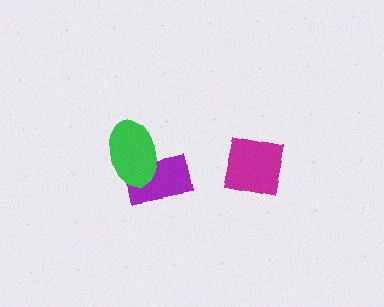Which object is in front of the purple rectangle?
The green ellipse is in front of the purple rectangle.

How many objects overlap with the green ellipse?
1 object overlaps with the green ellipse.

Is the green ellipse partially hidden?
No, no other shape covers it.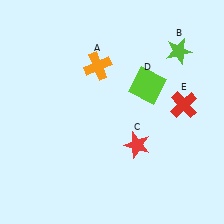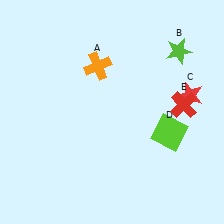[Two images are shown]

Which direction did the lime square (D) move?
The lime square (D) moved down.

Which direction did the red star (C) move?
The red star (C) moved right.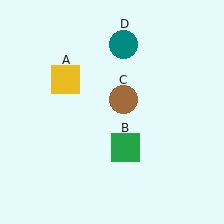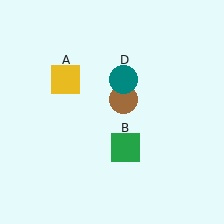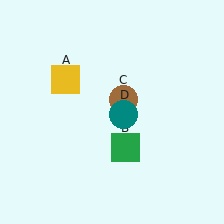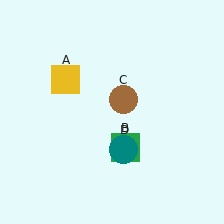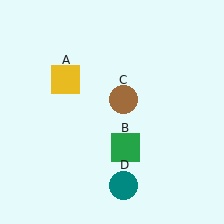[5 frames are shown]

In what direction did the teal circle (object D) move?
The teal circle (object D) moved down.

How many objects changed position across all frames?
1 object changed position: teal circle (object D).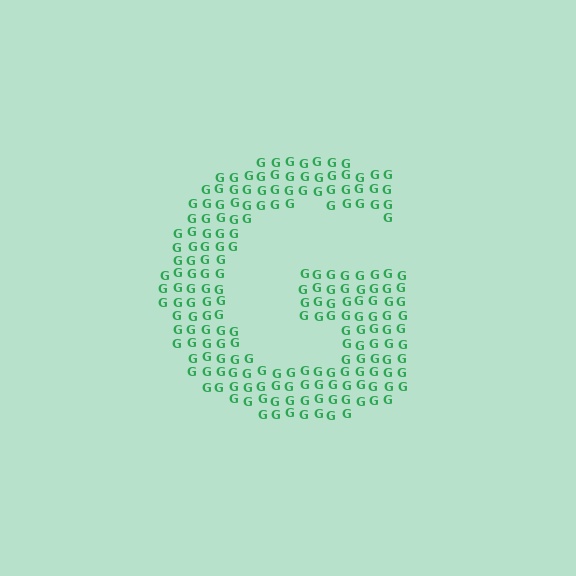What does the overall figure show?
The overall figure shows the letter G.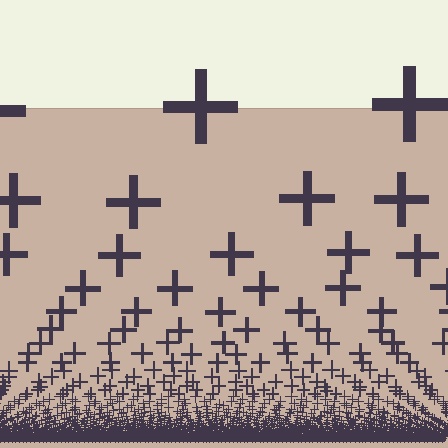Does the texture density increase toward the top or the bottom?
Density increases toward the bottom.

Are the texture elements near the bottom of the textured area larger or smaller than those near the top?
Smaller. The gradient is inverted — elements near the bottom are smaller and denser.